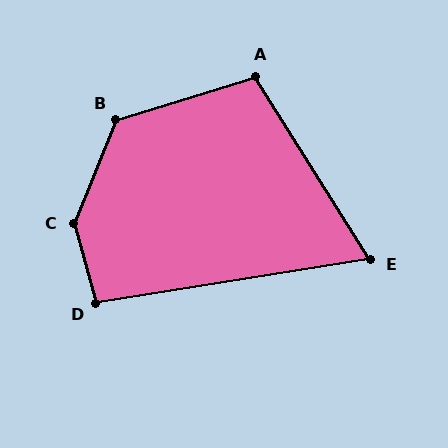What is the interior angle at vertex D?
Approximately 97 degrees (obtuse).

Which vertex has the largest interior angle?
C, at approximately 142 degrees.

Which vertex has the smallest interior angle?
E, at approximately 67 degrees.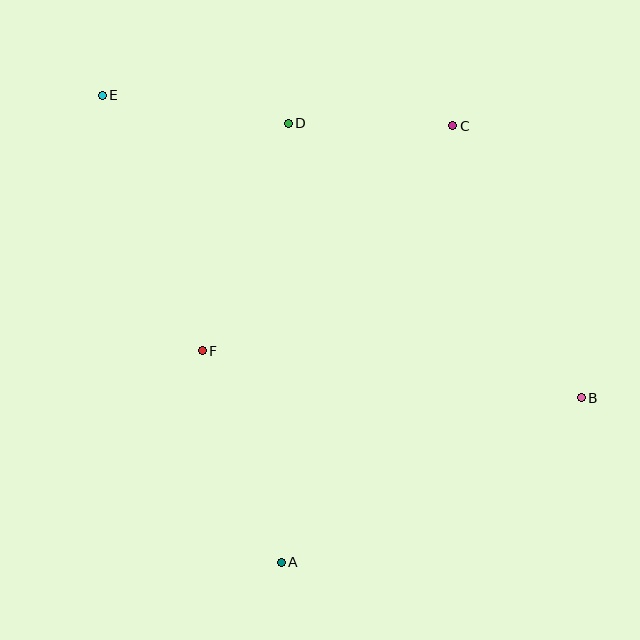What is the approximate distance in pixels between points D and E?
The distance between D and E is approximately 188 pixels.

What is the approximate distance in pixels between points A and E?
The distance between A and E is approximately 500 pixels.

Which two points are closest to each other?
Points C and D are closest to each other.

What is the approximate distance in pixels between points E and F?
The distance between E and F is approximately 274 pixels.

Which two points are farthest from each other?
Points B and E are farthest from each other.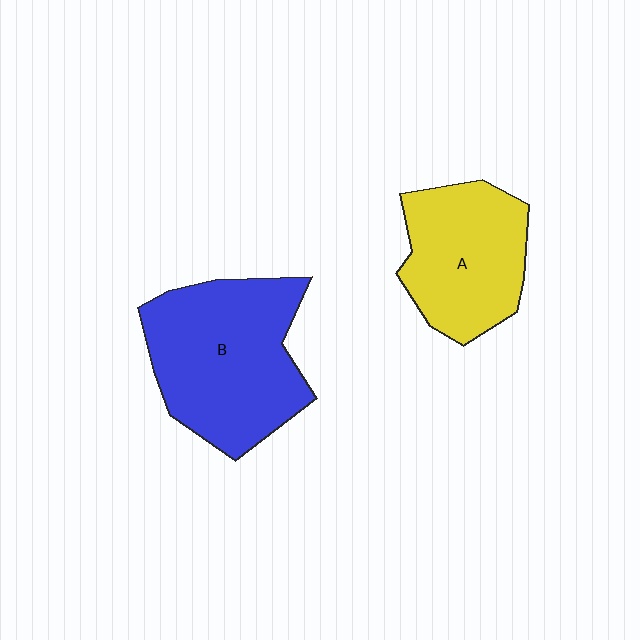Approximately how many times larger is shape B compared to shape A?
Approximately 1.4 times.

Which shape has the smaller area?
Shape A (yellow).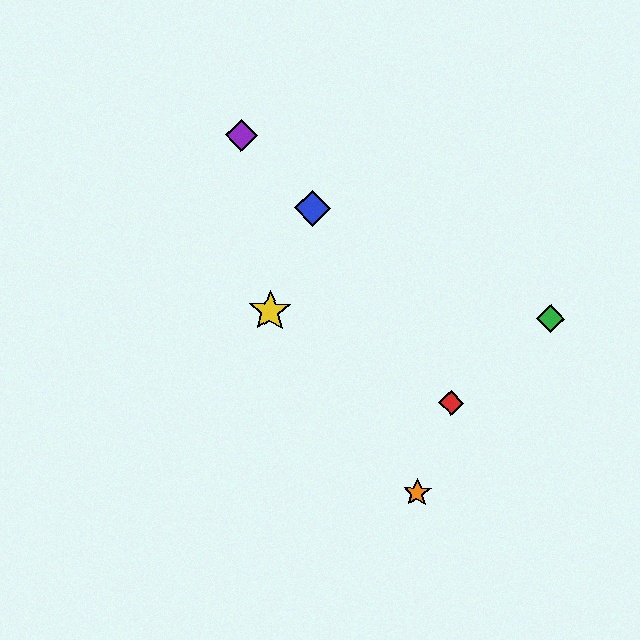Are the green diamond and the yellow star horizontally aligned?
Yes, both are at y≈319.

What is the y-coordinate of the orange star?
The orange star is at y≈493.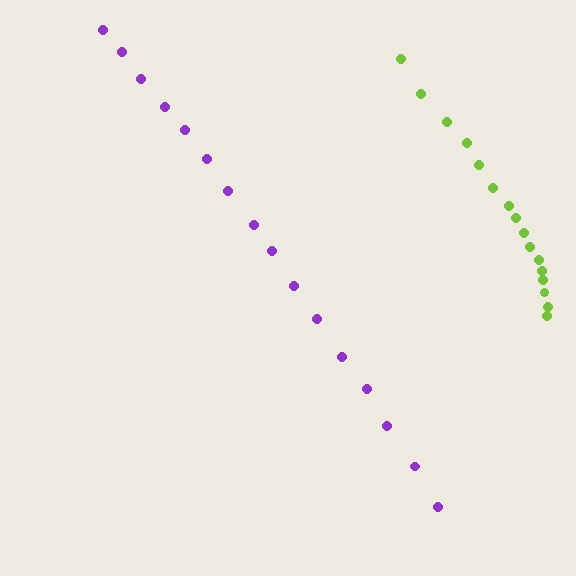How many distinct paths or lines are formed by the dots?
There are 2 distinct paths.